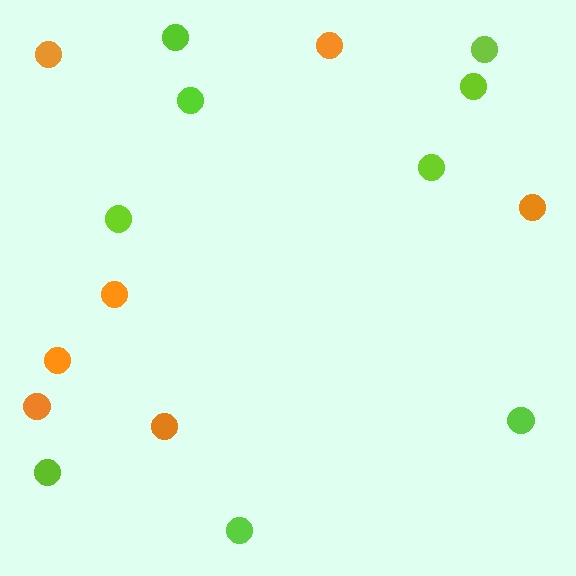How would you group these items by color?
There are 2 groups: one group of lime circles (9) and one group of orange circles (7).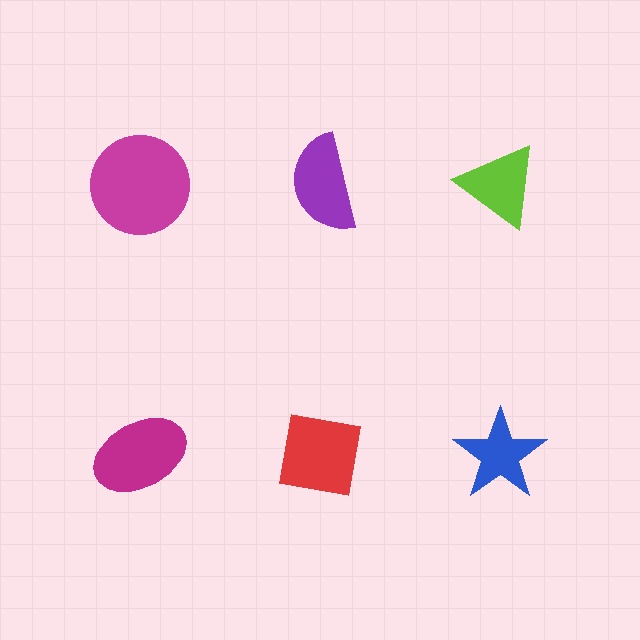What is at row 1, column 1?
A magenta circle.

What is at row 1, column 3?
A lime triangle.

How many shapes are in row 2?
3 shapes.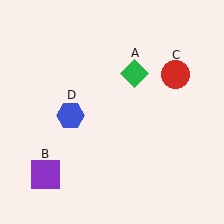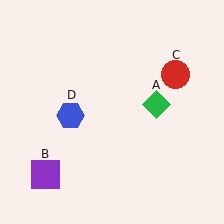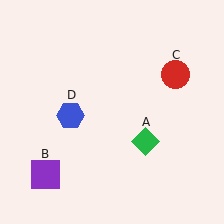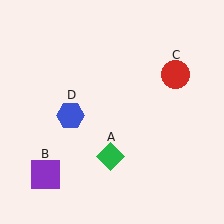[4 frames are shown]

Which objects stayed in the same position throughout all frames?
Purple square (object B) and red circle (object C) and blue hexagon (object D) remained stationary.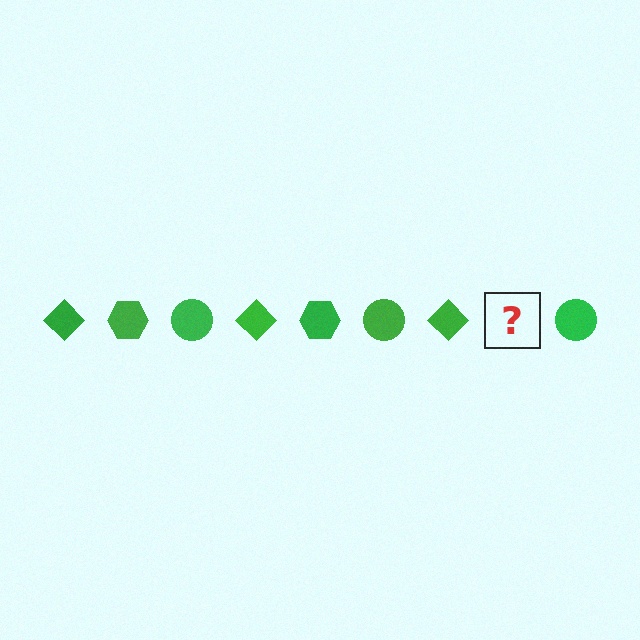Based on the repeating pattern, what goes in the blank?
The blank should be a green hexagon.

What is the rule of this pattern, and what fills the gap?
The rule is that the pattern cycles through diamond, hexagon, circle shapes in green. The gap should be filled with a green hexagon.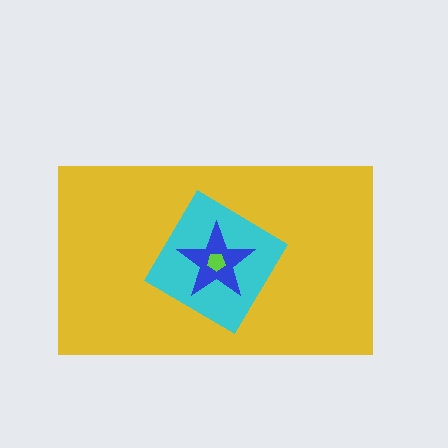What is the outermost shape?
The yellow rectangle.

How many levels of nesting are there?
4.